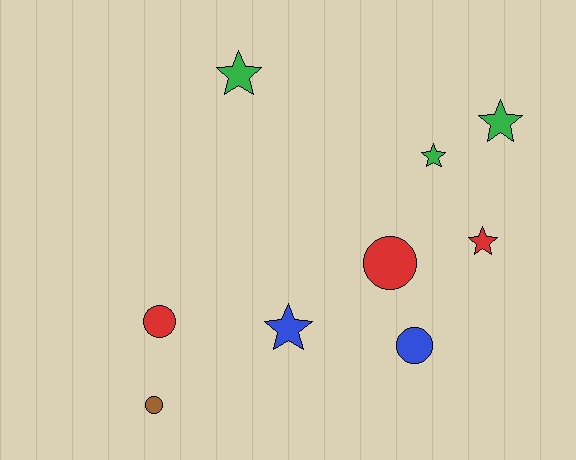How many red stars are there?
There is 1 red star.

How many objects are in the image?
There are 9 objects.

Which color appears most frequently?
Green, with 3 objects.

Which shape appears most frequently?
Star, with 5 objects.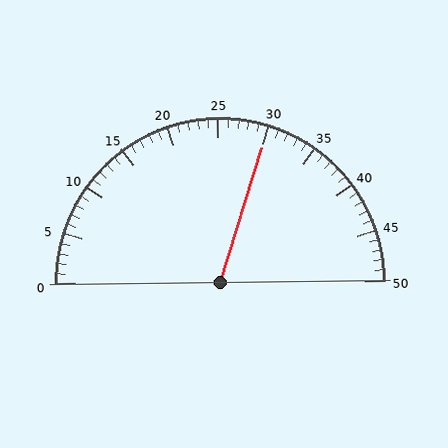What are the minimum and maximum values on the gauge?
The gauge ranges from 0 to 50.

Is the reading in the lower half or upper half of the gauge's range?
The reading is in the upper half of the range (0 to 50).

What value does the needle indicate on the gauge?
The needle indicates approximately 30.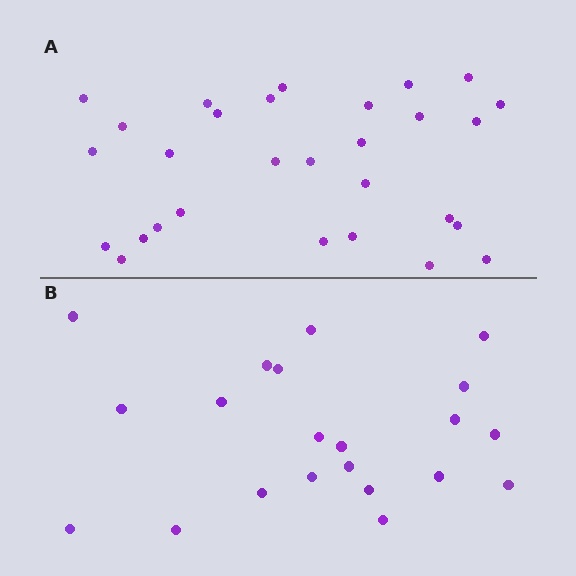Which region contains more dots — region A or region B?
Region A (the top region) has more dots.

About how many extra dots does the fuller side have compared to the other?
Region A has roughly 8 or so more dots than region B.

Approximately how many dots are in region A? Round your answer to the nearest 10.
About 30 dots. (The exact count is 29, which rounds to 30.)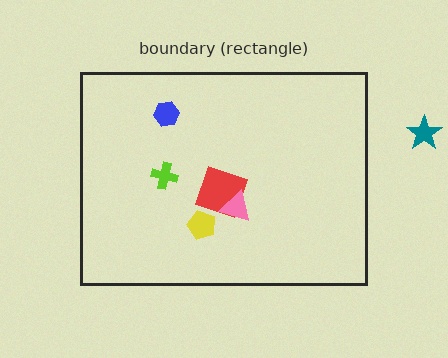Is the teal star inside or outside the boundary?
Outside.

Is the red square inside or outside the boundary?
Inside.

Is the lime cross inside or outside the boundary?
Inside.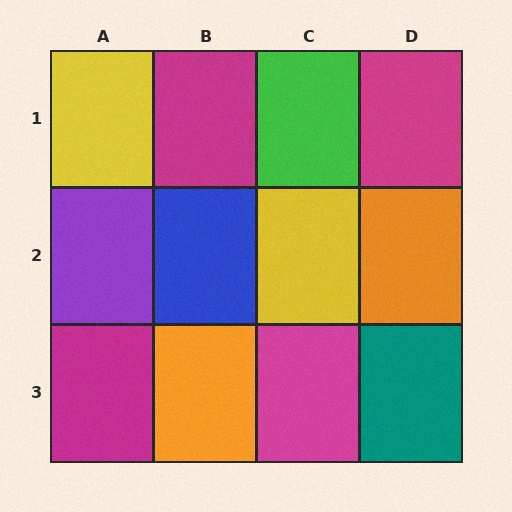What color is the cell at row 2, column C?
Yellow.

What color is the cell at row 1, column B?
Magenta.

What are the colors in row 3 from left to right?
Magenta, orange, magenta, teal.